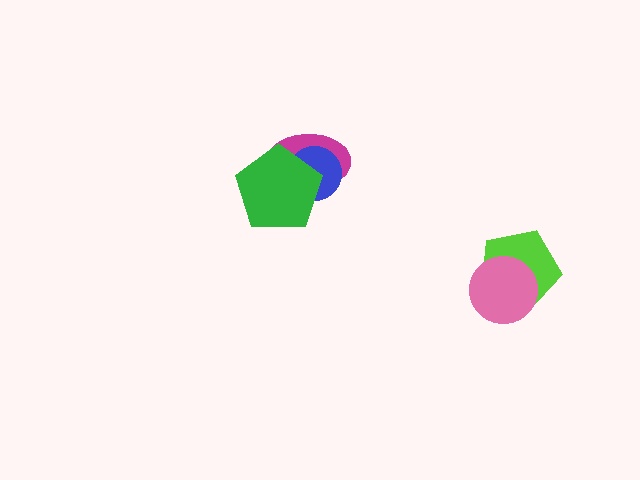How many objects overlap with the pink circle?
1 object overlaps with the pink circle.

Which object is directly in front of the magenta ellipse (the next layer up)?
The blue circle is directly in front of the magenta ellipse.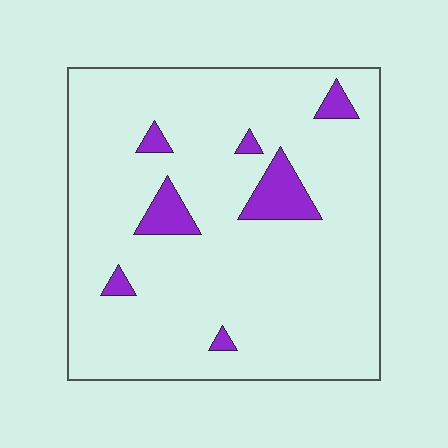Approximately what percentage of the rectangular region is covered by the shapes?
Approximately 10%.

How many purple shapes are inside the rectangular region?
7.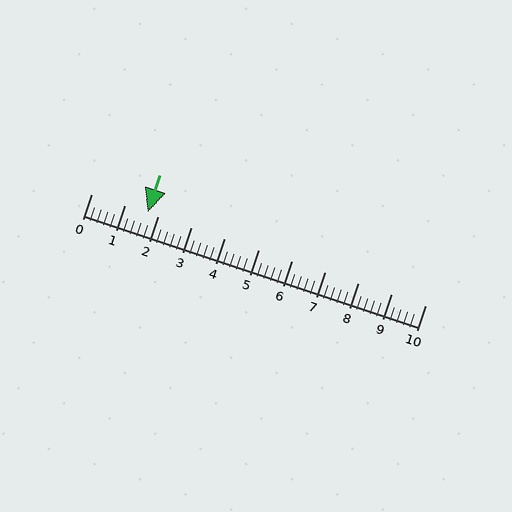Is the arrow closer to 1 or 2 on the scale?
The arrow is closer to 2.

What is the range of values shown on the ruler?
The ruler shows values from 0 to 10.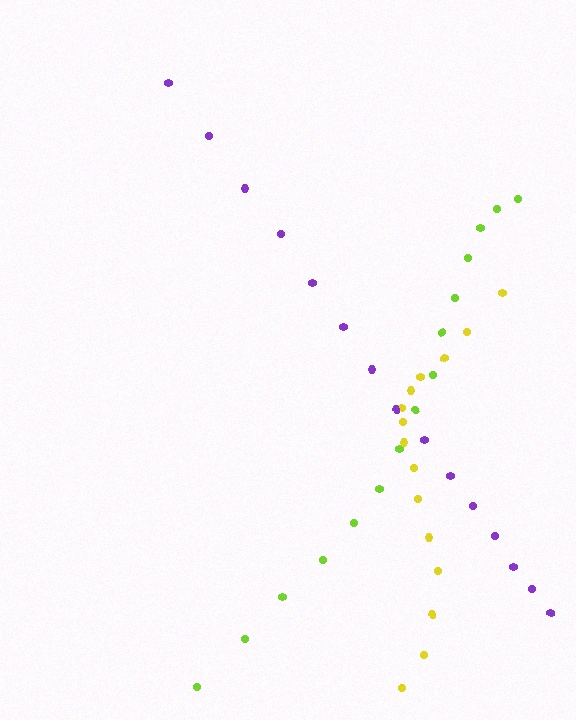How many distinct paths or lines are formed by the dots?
There are 3 distinct paths.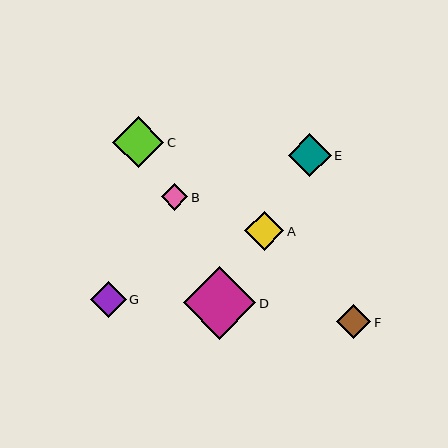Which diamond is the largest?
Diamond D is the largest with a size of approximately 72 pixels.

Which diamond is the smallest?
Diamond B is the smallest with a size of approximately 26 pixels.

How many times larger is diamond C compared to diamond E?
Diamond C is approximately 1.2 times the size of diamond E.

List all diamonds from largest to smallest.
From largest to smallest: D, C, E, A, G, F, B.